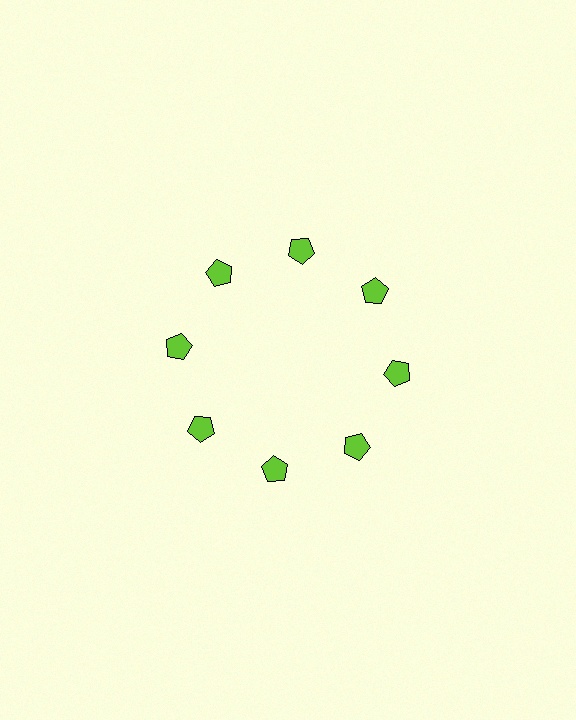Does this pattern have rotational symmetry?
Yes, this pattern has 8-fold rotational symmetry. It looks the same after rotating 45 degrees around the center.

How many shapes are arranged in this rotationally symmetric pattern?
There are 8 shapes, arranged in 8 groups of 1.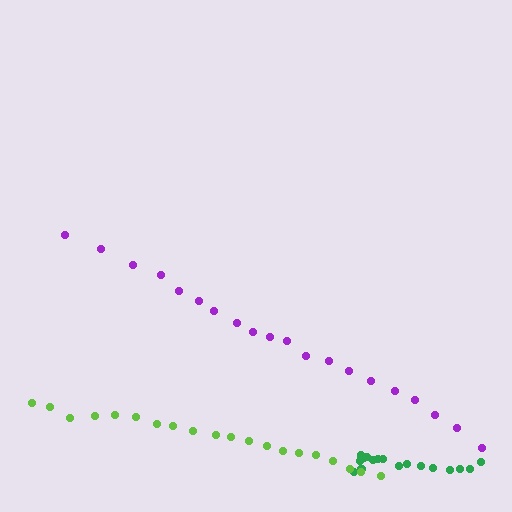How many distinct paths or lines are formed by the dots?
There are 3 distinct paths.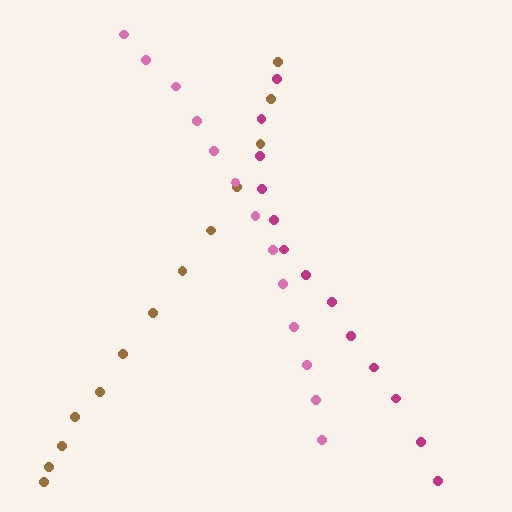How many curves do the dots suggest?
There are 3 distinct paths.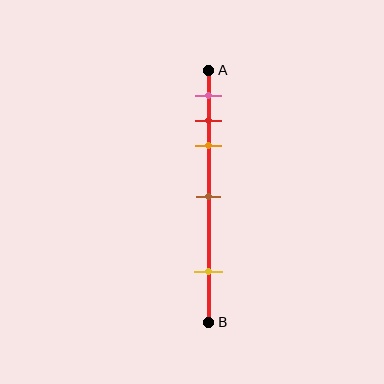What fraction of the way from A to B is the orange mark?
The orange mark is approximately 30% (0.3) of the way from A to B.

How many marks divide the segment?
There are 5 marks dividing the segment.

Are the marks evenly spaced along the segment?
No, the marks are not evenly spaced.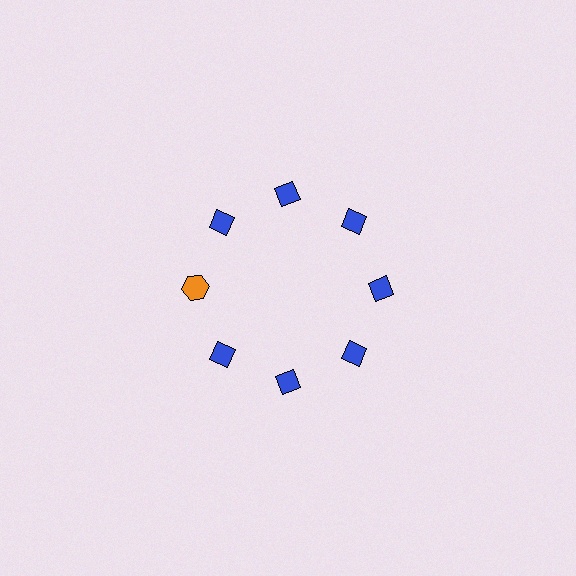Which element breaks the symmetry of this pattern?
The orange hexagon at roughly the 9 o'clock position breaks the symmetry. All other shapes are blue diamonds.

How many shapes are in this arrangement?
There are 8 shapes arranged in a ring pattern.